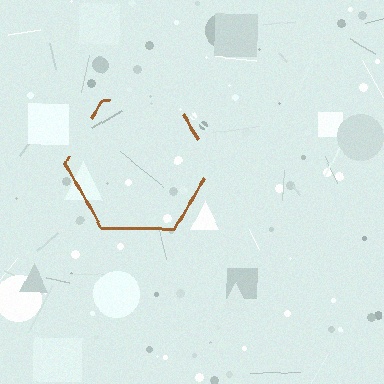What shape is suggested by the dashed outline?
The dashed outline suggests a hexagon.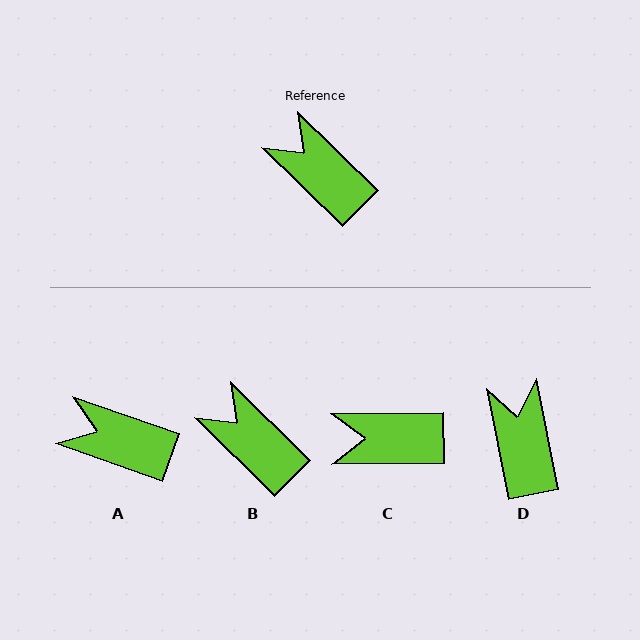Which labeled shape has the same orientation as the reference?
B.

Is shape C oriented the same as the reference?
No, it is off by about 45 degrees.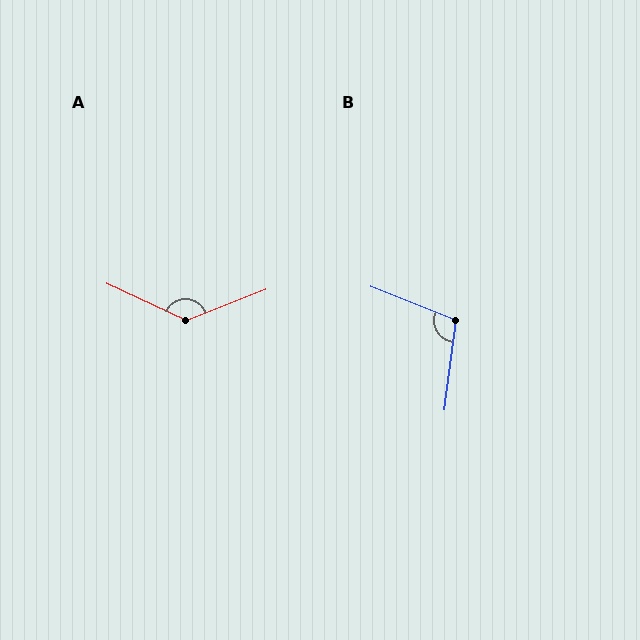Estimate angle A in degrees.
Approximately 134 degrees.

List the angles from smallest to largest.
B (104°), A (134°).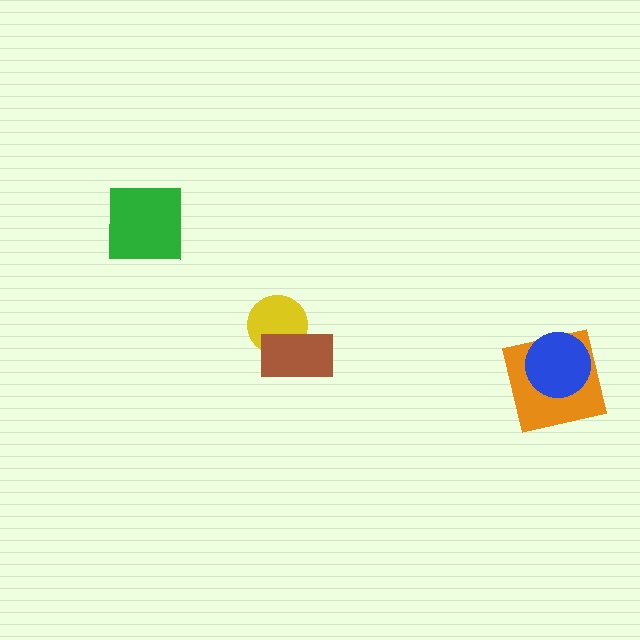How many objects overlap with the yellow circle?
1 object overlaps with the yellow circle.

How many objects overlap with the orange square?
1 object overlaps with the orange square.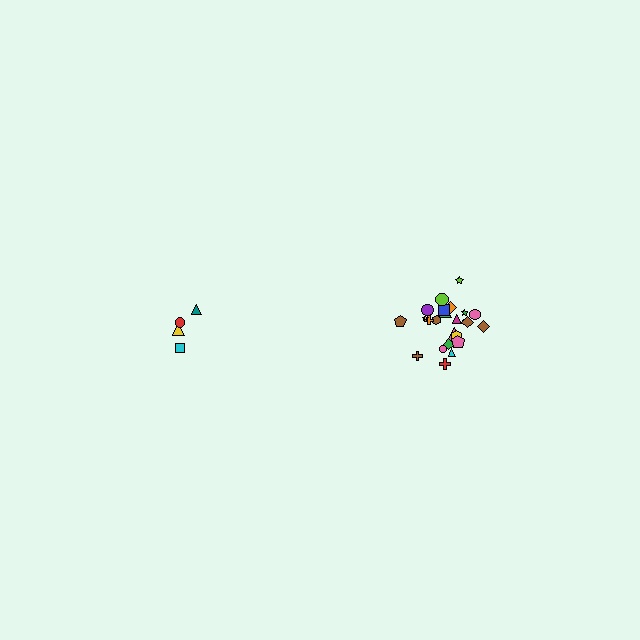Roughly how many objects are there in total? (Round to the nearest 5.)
Roughly 30 objects in total.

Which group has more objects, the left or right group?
The right group.